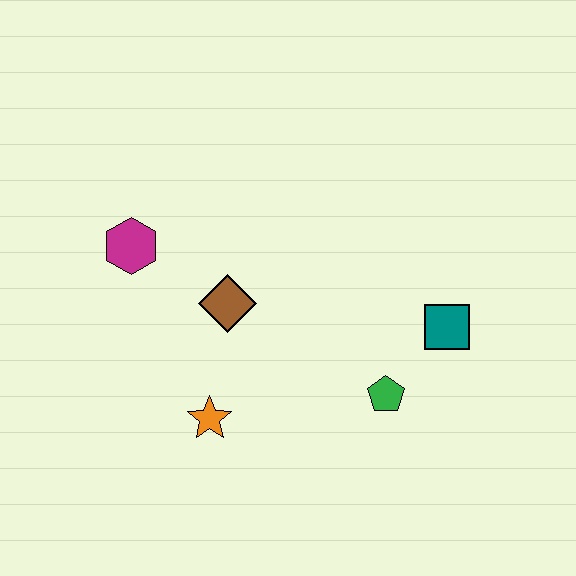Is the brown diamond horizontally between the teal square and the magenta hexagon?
Yes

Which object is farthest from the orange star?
The teal square is farthest from the orange star.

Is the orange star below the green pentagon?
Yes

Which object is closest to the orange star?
The brown diamond is closest to the orange star.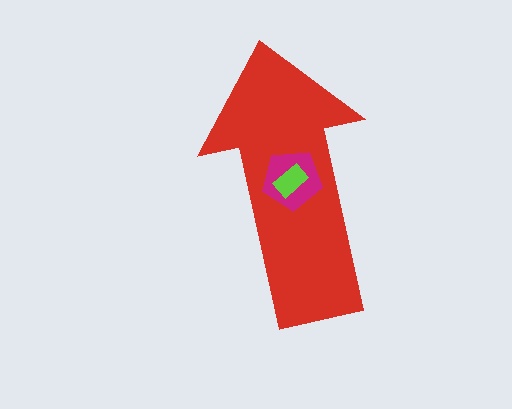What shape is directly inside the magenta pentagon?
The lime rectangle.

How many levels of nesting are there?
3.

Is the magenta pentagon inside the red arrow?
Yes.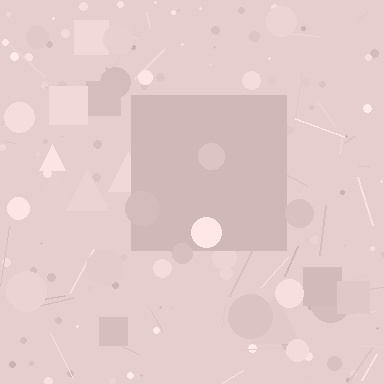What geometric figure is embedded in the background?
A square is embedded in the background.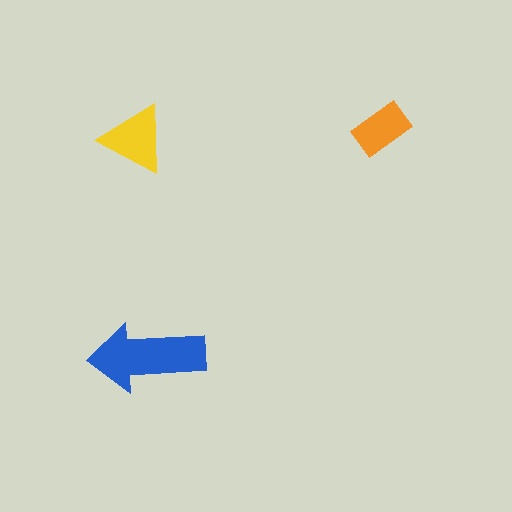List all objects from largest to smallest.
The blue arrow, the yellow triangle, the orange rectangle.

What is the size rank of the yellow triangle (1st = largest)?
2nd.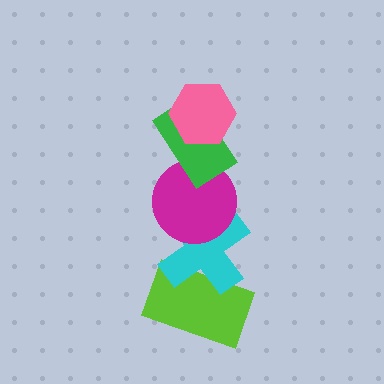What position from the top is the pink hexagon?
The pink hexagon is 1st from the top.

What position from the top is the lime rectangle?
The lime rectangle is 5th from the top.